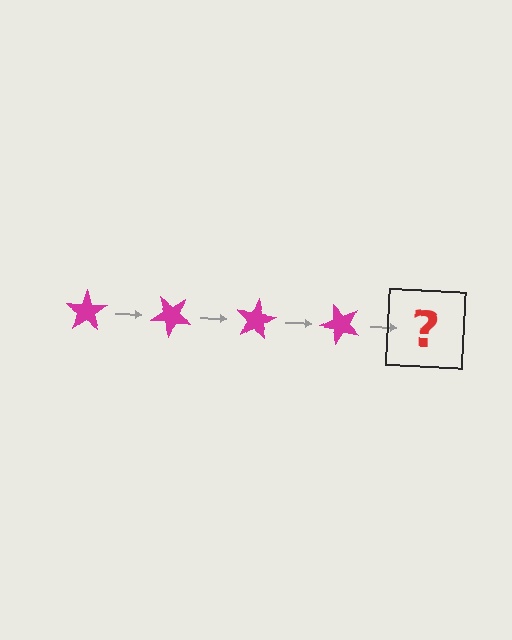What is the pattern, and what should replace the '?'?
The pattern is that the star rotates 40 degrees each step. The '?' should be a magenta star rotated 160 degrees.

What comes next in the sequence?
The next element should be a magenta star rotated 160 degrees.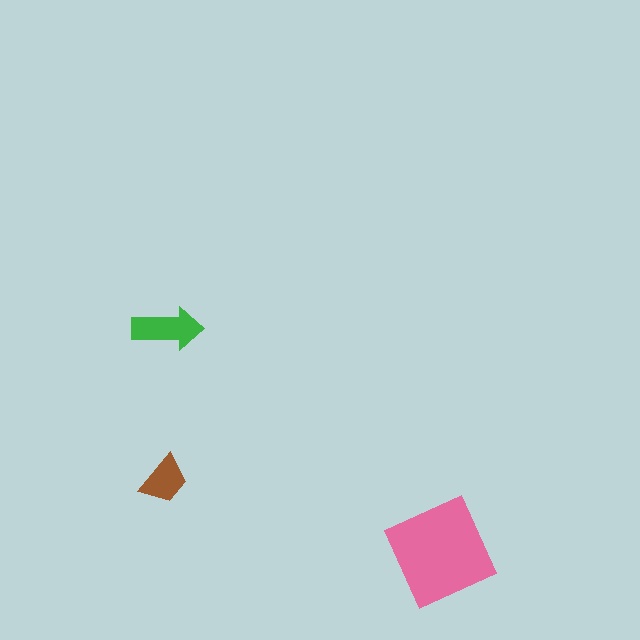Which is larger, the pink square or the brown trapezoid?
The pink square.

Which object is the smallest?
The brown trapezoid.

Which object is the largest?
The pink square.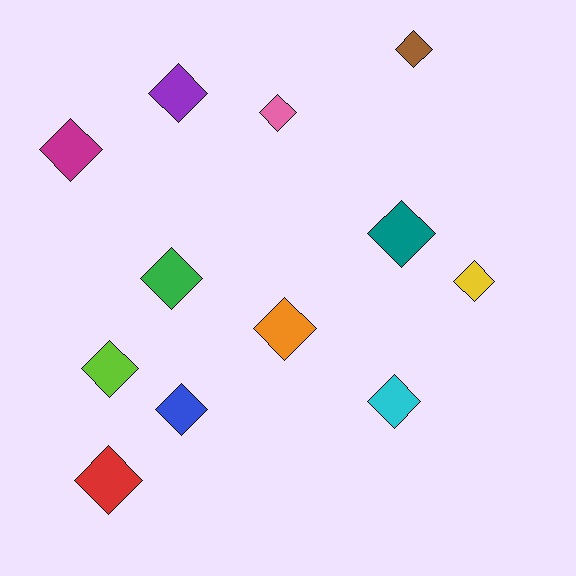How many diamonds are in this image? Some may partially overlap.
There are 12 diamonds.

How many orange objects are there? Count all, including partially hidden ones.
There is 1 orange object.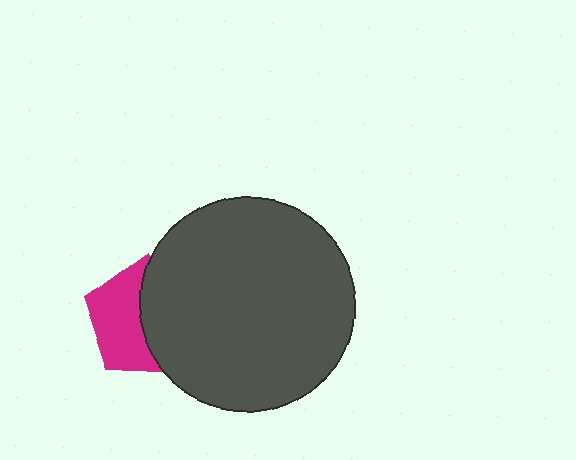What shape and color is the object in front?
The object in front is a dark gray circle.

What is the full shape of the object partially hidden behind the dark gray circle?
The partially hidden object is a magenta pentagon.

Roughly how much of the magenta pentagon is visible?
About half of it is visible (roughly 49%).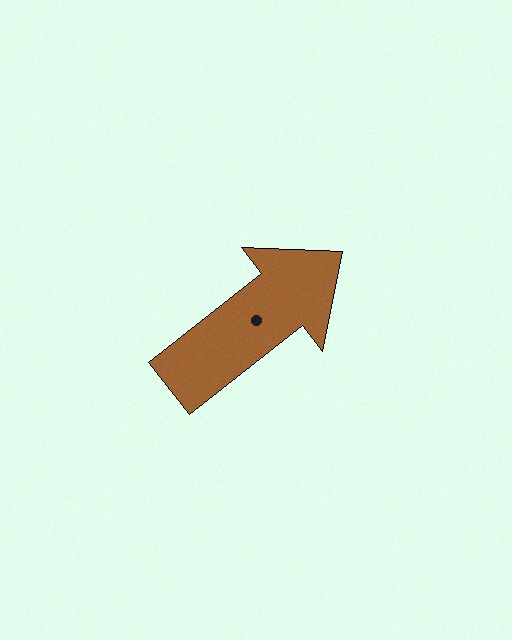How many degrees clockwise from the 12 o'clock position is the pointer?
Approximately 52 degrees.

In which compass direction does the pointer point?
Northeast.